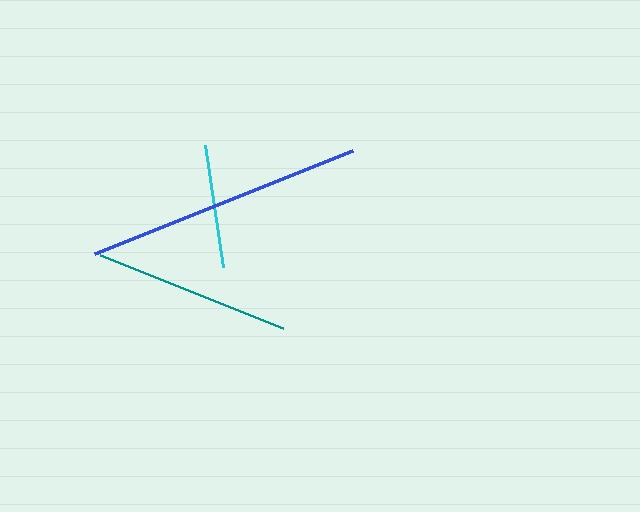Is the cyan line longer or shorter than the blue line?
The blue line is longer than the cyan line.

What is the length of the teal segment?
The teal segment is approximately 197 pixels long.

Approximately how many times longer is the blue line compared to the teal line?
The blue line is approximately 1.4 times the length of the teal line.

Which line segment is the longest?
The blue line is the longest at approximately 278 pixels.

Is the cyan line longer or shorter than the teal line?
The teal line is longer than the cyan line.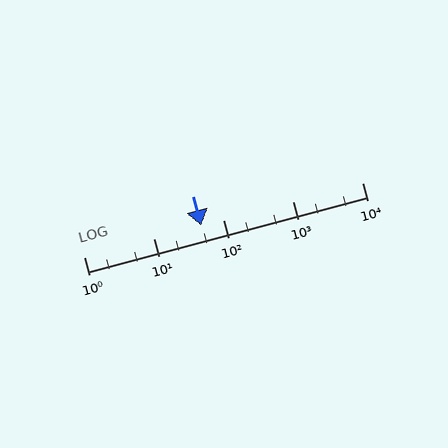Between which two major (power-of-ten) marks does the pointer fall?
The pointer is between 10 and 100.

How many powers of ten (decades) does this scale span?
The scale spans 4 decades, from 1 to 10000.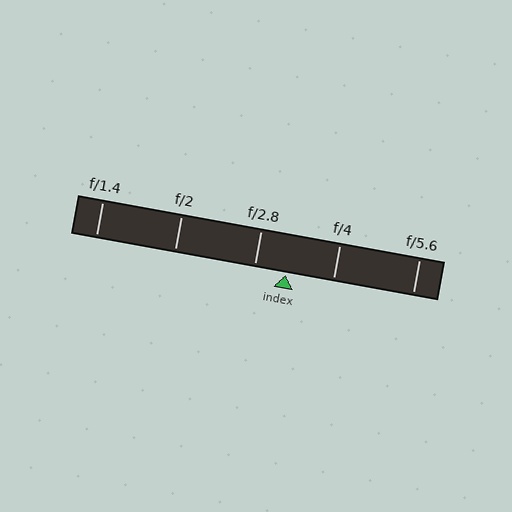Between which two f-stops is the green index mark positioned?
The index mark is between f/2.8 and f/4.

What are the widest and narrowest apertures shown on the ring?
The widest aperture shown is f/1.4 and the narrowest is f/5.6.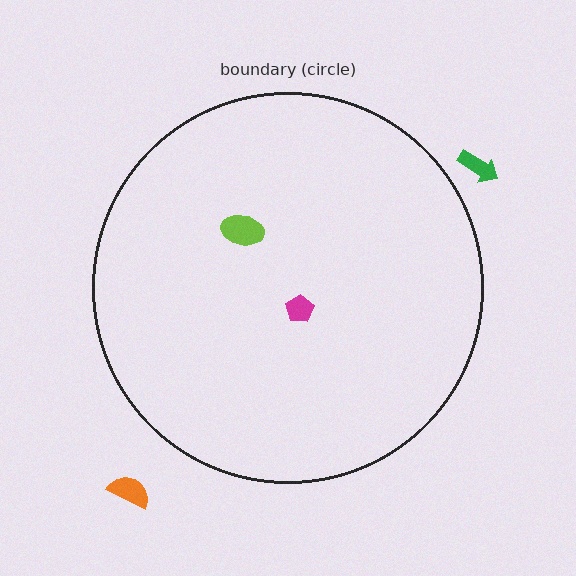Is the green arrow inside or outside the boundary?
Outside.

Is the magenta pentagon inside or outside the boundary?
Inside.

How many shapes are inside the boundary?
2 inside, 2 outside.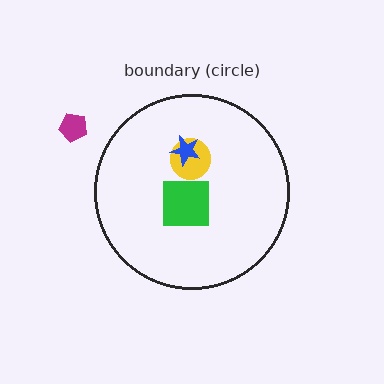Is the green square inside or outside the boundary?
Inside.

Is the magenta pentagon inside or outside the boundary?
Outside.